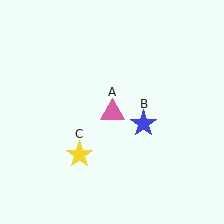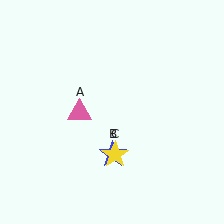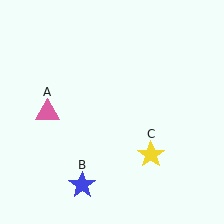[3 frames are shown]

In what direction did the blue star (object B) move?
The blue star (object B) moved down and to the left.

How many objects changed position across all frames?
3 objects changed position: pink triangle (object A), blue star (object B), yellow star (object C).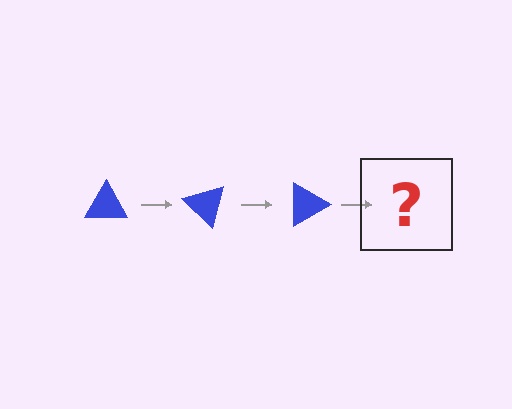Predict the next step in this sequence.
The next step is a blue triangle rotated 135 degrees.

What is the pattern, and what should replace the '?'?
The pattern is that the triangle rotates 45 degrees each step. The '?' should be a blue triangle rotated 135 degrees.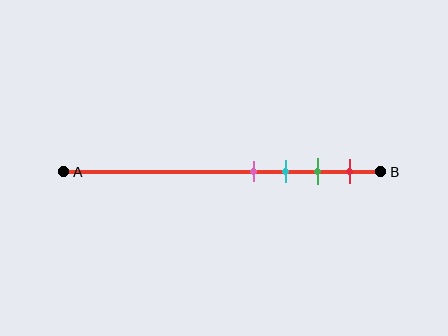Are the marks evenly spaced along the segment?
Yes, the marks are approximately evenly spaced.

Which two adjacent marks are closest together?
The pink and cyan marks are the closest adjacent pair.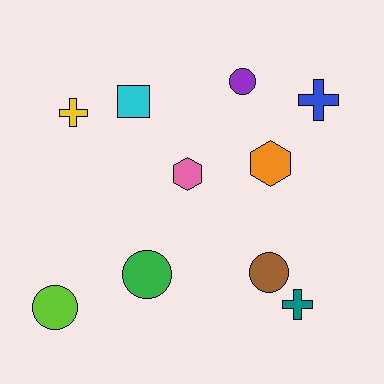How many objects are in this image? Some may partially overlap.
There are 10 objects.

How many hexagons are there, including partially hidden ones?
There are 2 hexagons.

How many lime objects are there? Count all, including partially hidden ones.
There is 1 lime object.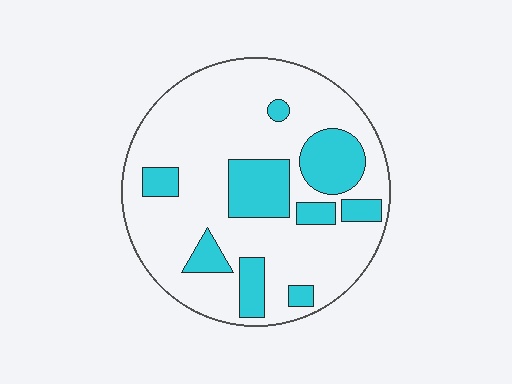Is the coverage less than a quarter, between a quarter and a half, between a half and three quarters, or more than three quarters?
Less than a quarter.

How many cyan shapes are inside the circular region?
9.